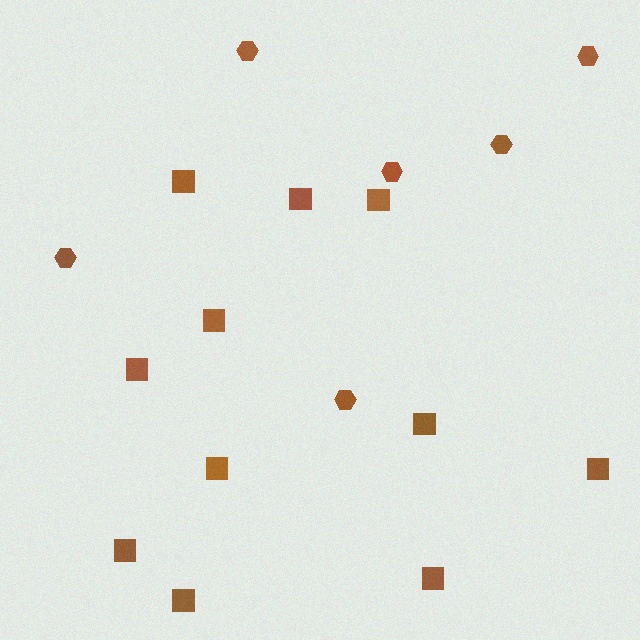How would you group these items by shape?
There are 2 groups: one group of squares (11) and one group of hexagons (6).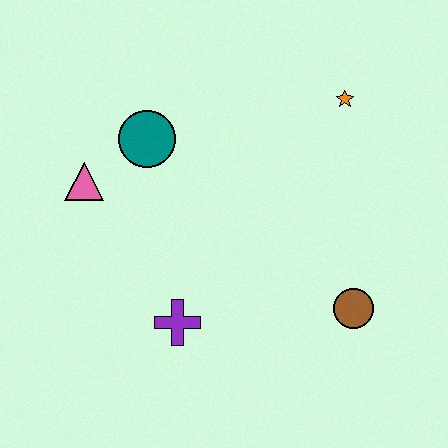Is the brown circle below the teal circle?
Yes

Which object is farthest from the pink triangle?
The brown circle is farthest from the pink triangle.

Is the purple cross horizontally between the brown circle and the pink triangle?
Yes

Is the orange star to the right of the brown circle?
No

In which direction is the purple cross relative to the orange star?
The purple cross is below the orange star.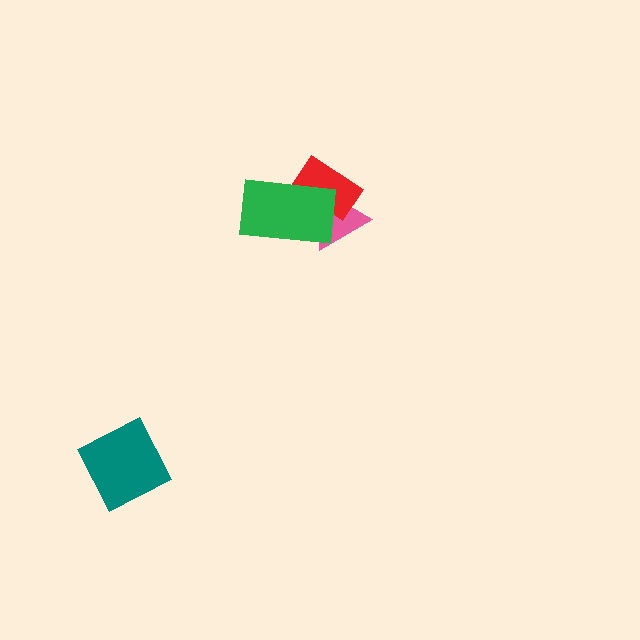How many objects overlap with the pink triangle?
2 objects overlap with the pink triangle.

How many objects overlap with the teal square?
0 objects overlap with the teal square.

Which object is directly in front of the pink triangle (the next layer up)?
The red rectangle is directly in front of the pink triangle.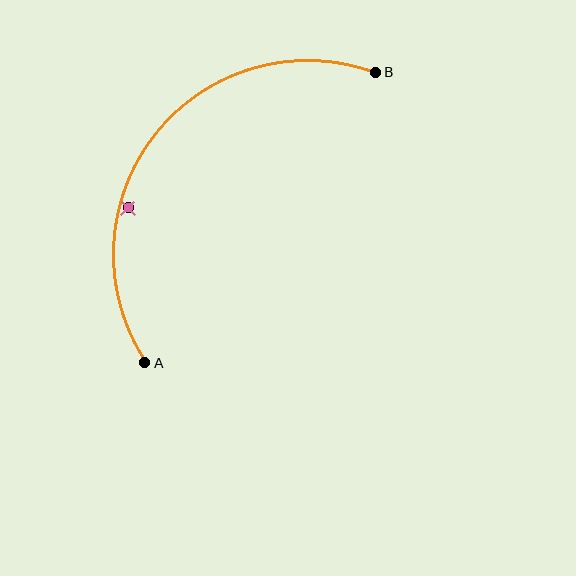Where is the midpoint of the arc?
The arc midpoint is the point on the curve farthest from the straight line joining A and B. It sits above and to the left of that line.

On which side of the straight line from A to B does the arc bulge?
The arc bulges above and to the left of the straight line connecting A and B.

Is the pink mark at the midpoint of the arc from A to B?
No — the pink mark does not lie on the arc at all. It sits slightly inside the curve.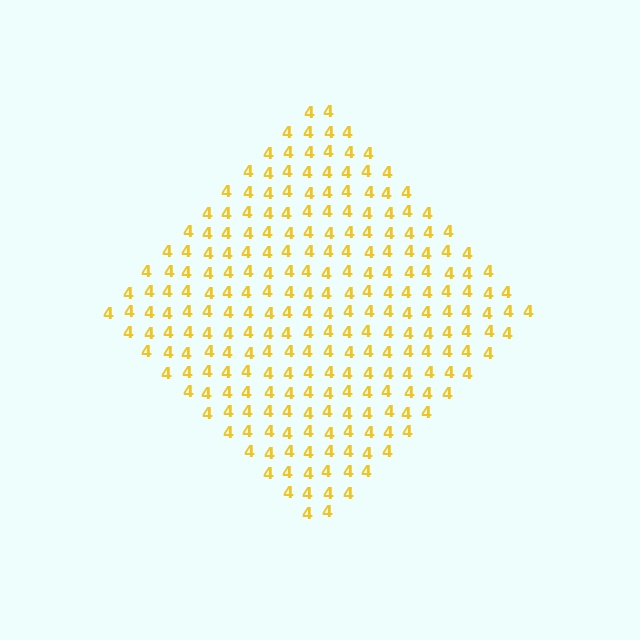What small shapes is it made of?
It is made of small digit 4's.